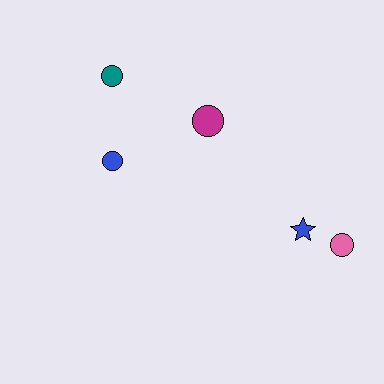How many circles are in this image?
There are 4 circles.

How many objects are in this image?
There are 5 objects.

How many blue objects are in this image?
There are 2 blue objects.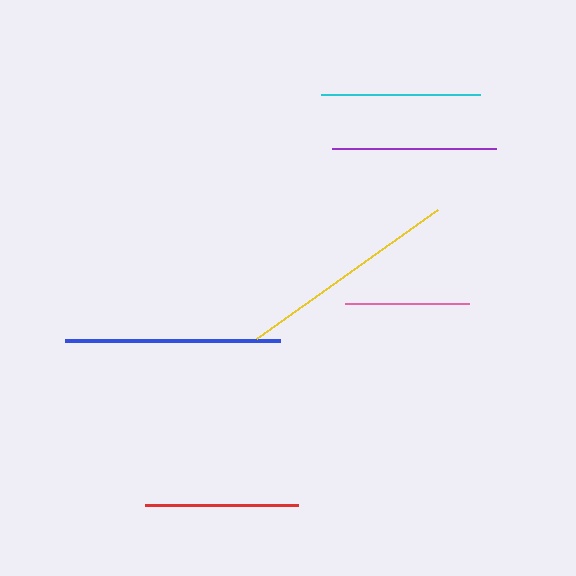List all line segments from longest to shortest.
From longest to shortest: yellow, blue, purple, cyan, red, pink.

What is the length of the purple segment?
The purple segment is approximately 165 pixels long.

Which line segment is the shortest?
The pink line is the shortest at approximately 124 pixels.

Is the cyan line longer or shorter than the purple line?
The purple line is longer than the cyan line.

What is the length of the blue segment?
The blue segment is approximately 215 pixels long.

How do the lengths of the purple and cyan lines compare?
The purple and cyan lines are approximately the same length.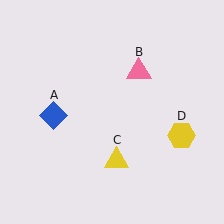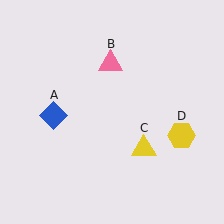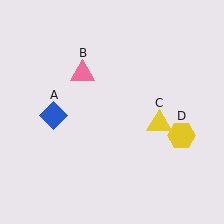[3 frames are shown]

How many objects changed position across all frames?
2 objects changed position: pink triangle (object B), yellow triangle (object C).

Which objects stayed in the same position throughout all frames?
Blue diamond (object A) and yellow hexagon (object D) remained stationary.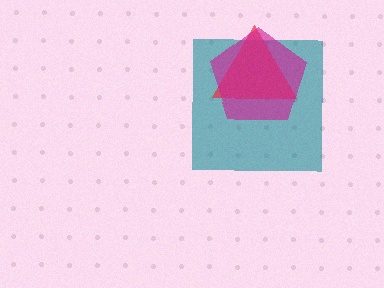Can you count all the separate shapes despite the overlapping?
Yes, there are 3 separate shapes.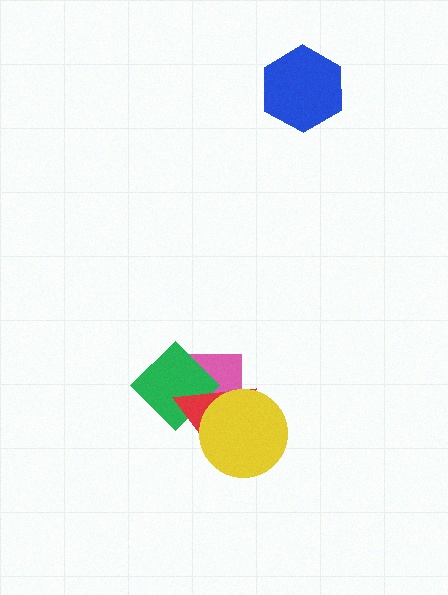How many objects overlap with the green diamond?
2 objects overlap with the green diamond.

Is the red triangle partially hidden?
Yes, it is partially covered by another shape.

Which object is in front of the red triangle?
The yellow circle is in front of the red triangle.